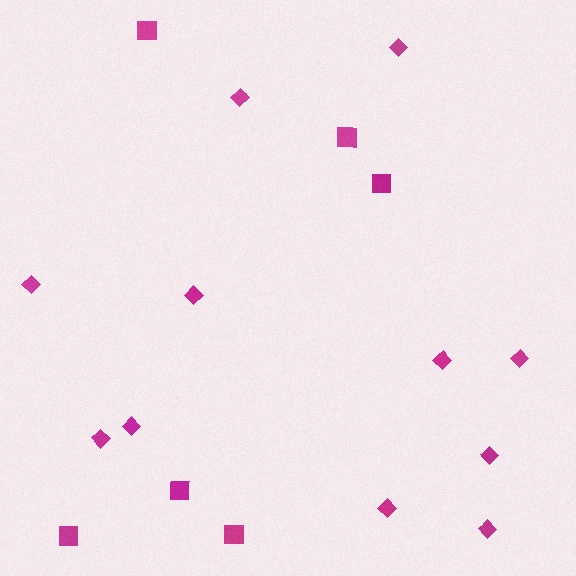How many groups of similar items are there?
There are 2 groups: one group of squares (6) and one group of diamonds (11).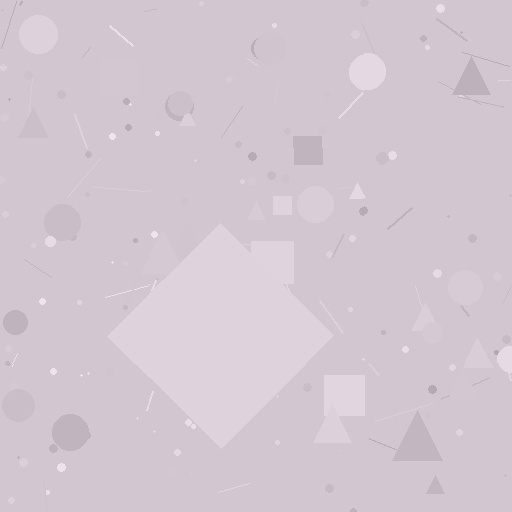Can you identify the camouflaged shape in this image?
The camouflaged shape is a diamond.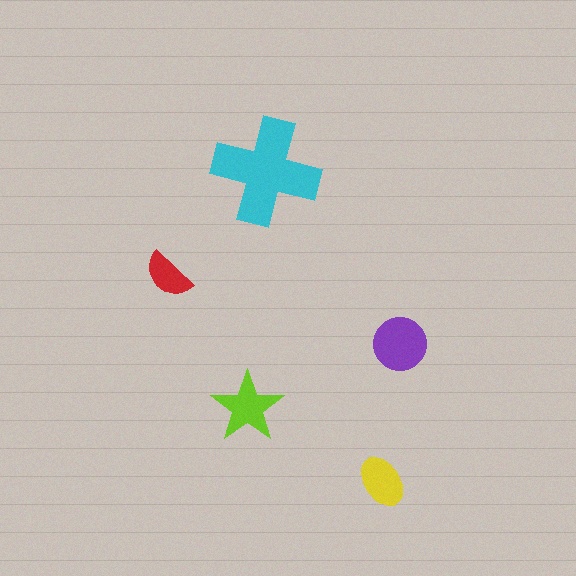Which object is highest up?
The cyan cross is topmost.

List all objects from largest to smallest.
The cyan cross, the purple circle, the lime star, the yellow ellipse, the red semicircle.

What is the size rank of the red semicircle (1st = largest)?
5th.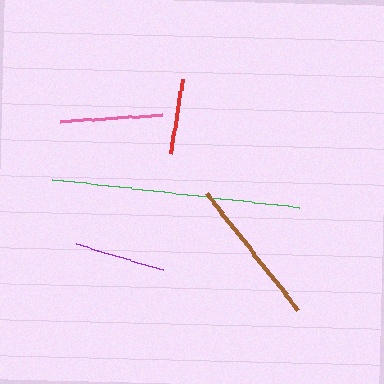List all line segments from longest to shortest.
From longest to shortest: green, brown, pink, purple, red.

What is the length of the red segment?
The red segment is approximately 75 pixels long.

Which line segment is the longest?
The green line is the longest at approximately 248 pixels.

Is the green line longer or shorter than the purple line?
The green line is longer than the purple line.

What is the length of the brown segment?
The brown segment is approximately 147 pixels long.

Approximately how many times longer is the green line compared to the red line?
The green line is approximately 3.3 times the length of the red line.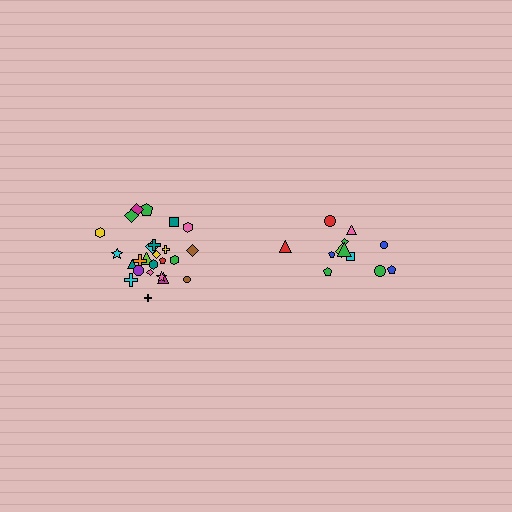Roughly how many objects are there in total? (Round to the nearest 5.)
Roughly 35 objects in total.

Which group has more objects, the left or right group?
The left group.